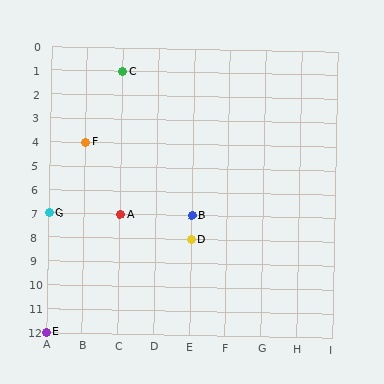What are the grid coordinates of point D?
Point D is at grid coordinates (E, 8).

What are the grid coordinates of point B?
Point B is at grid coordinates (E, 7).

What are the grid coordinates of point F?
Point F is at grid coordinates (B, 4).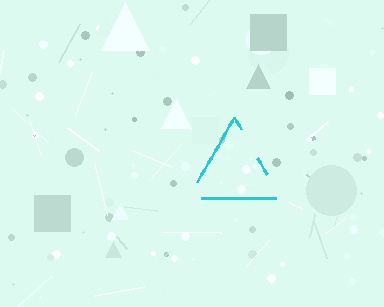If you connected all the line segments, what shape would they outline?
They would outline a triangle.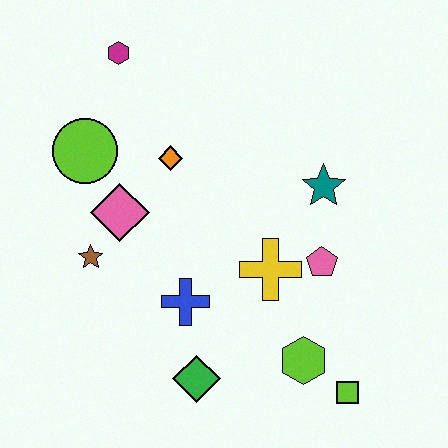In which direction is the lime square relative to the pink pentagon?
The lime square is below the pink pentagon.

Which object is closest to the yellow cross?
The pink pentagon is closest to the yellow cross.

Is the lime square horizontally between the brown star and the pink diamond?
No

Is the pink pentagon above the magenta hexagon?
No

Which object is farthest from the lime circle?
The lime square is farthest from the lime circle.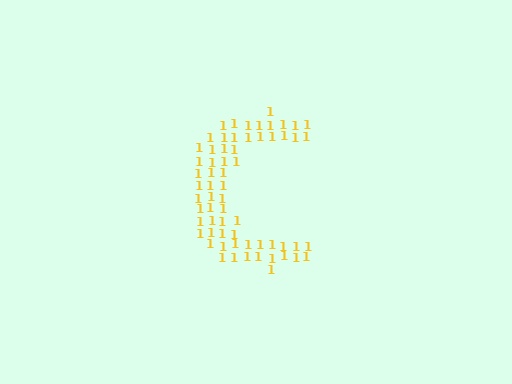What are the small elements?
The small elements are digit 1's.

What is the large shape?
The large shape is the letter C.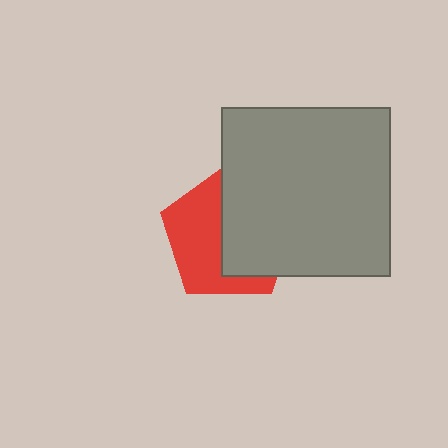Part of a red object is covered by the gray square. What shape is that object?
It is a pentagon.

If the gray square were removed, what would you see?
You would see the complete red pentagon.